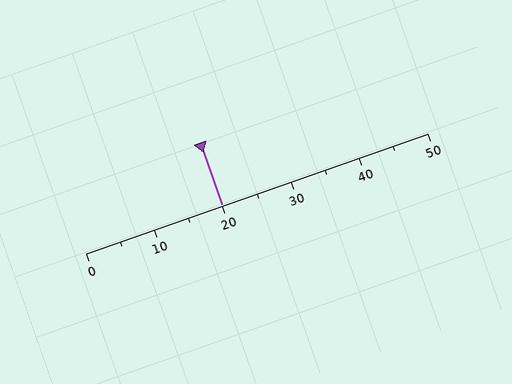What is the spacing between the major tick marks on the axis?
The major ticks are spaced 10 apart.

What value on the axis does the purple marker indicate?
The marker indicates approximately 20.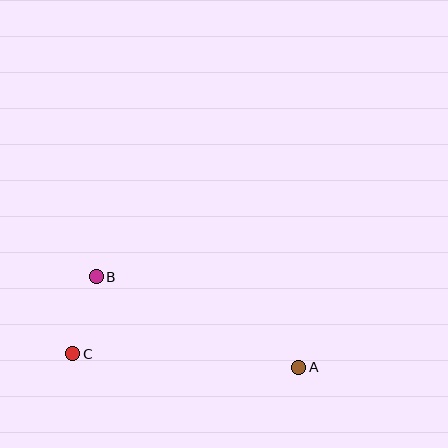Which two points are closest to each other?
Points B and C are closest to each other.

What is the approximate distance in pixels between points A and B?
The distance between A and B is approximately 222 pixels.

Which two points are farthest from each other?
Points A and C are farthest from each other.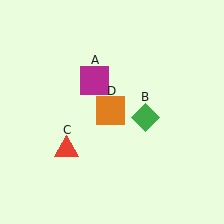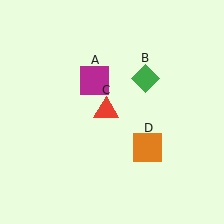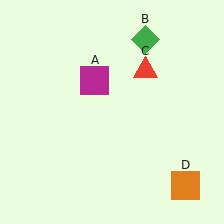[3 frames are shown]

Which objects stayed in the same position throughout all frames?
Magenta square (object A) remained stationary.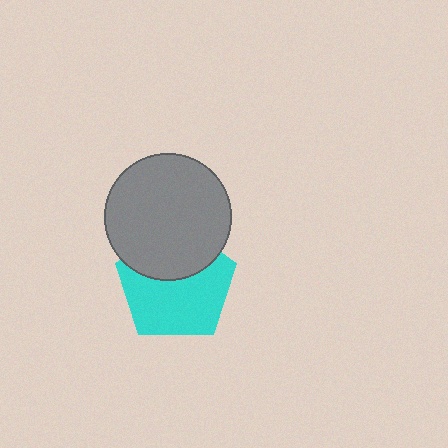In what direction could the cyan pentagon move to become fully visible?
The cyan pentagon could move down. That would shift it out from behind the gray circle entirely.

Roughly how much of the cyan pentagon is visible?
About half of it is visible (roughly 63%).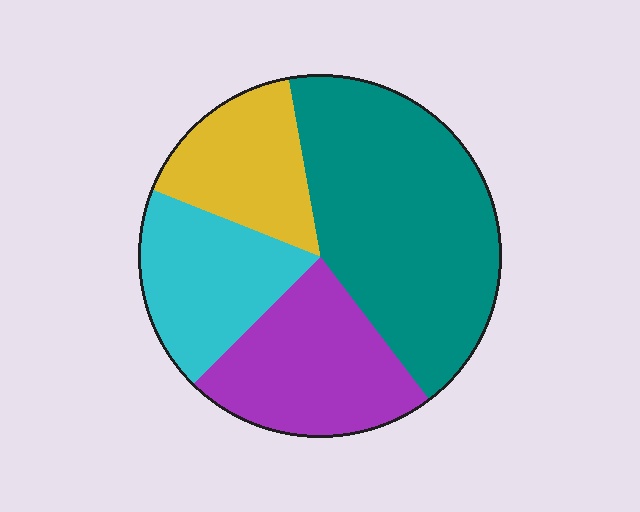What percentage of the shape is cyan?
Cyan takes up about one fifth (1/5) of the shape.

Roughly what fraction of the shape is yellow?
Yellow covers 16% of the shape.